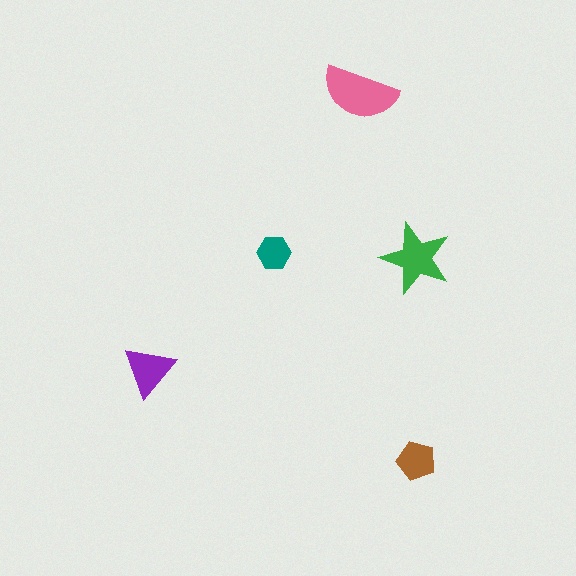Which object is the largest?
The pink semicircle.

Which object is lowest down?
The brown pentagon is bottommost.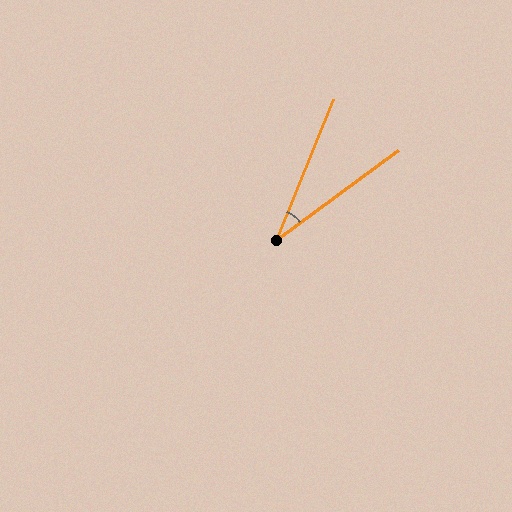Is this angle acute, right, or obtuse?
It is acute.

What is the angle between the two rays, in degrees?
Approximately 32 degrees.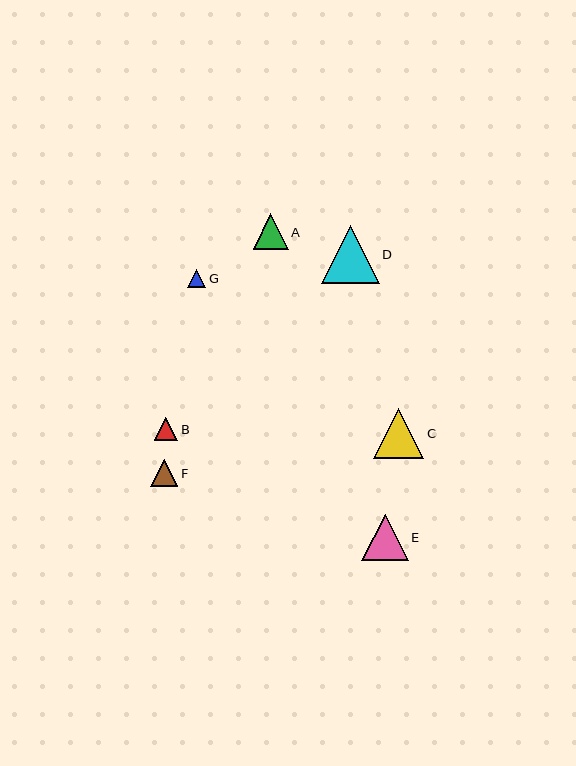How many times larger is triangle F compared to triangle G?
Triangle F is approximately 1.5 times the size of triangle G.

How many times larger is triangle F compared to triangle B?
Triangle F is approximately 1.2 times the size of triangle B.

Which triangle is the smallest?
Triangle G is the smallest with a size of approximately 18 pixels.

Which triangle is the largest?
Triangle D is the largest with a size of approximately 58 pixels.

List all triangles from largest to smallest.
From largest to smallest: D, C, E, A, F, B, G.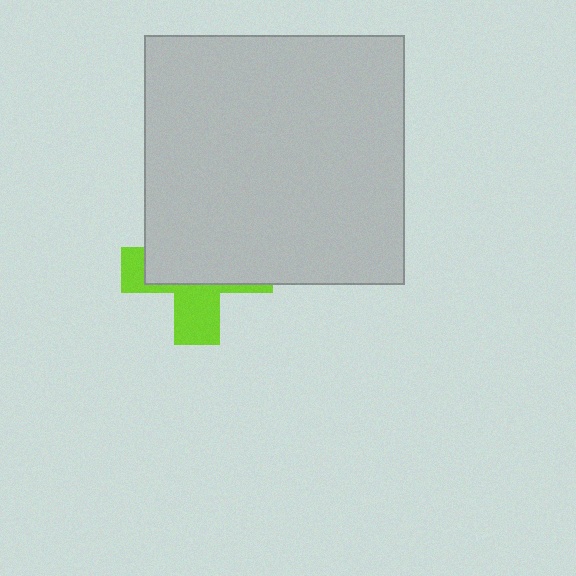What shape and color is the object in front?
The object in front is a light gray rectangle.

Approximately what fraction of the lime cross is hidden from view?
Roughly 63% of the lime cross is hidden behind the light gray rectangle.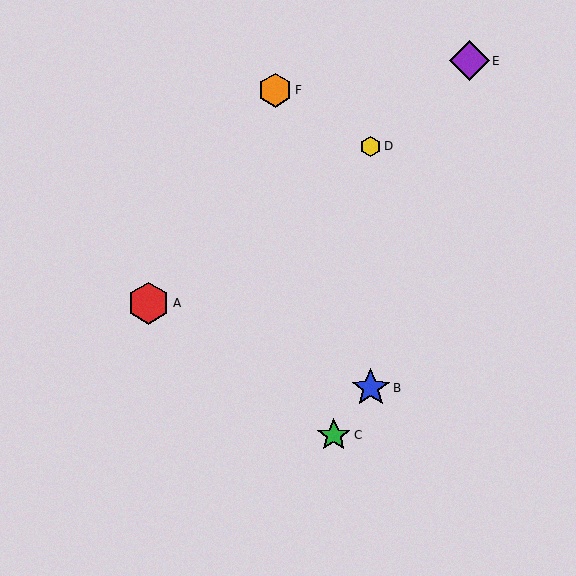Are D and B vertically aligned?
Yes, both are at x≈371.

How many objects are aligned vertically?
2 objects (B, D) are aligned vertically.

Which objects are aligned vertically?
Objects B, D are aligned vertically.